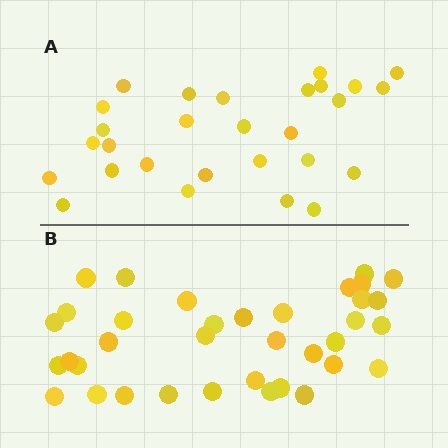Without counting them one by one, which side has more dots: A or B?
Region B (the bottom region) has more dots.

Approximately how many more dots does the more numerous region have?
Region B has roughly 8 or so more dots than region A.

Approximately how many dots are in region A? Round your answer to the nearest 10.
About 30 dots. (The exact count is 28, which rounds to 30.)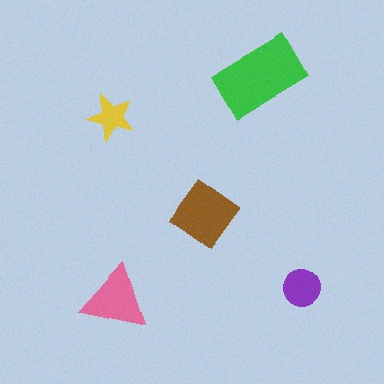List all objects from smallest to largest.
The yellow star, the purple circle, the pink triangle, the brown diamond, the green rectangle.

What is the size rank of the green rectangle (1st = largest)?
1st.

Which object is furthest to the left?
The pink triangle is leftmost.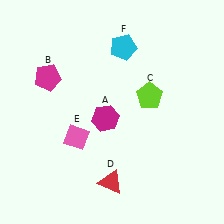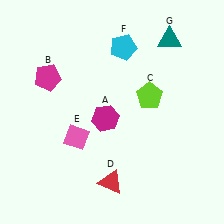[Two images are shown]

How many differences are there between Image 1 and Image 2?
There is 1 difference between the two images.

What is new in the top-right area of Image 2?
A teal triangle (G) was added in the top-right area of Image 2.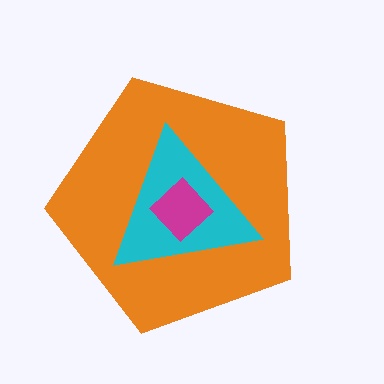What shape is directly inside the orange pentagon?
The cyan triangle.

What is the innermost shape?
The magenta diamond.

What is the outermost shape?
The orange pentagon.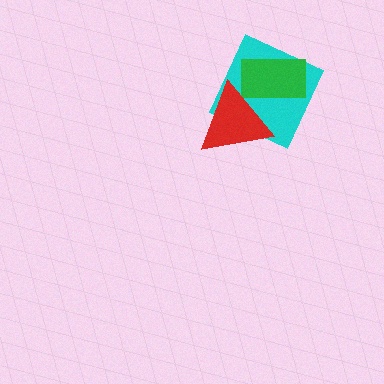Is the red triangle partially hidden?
No, no other shape covers it.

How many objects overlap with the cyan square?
2 objects overlap with the cyan square.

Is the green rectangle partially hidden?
Yes, it is partially covered by another shape.